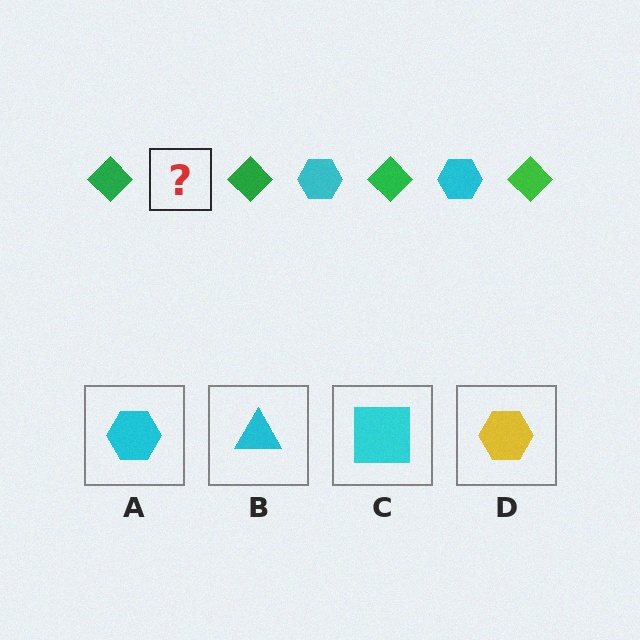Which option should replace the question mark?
Option A.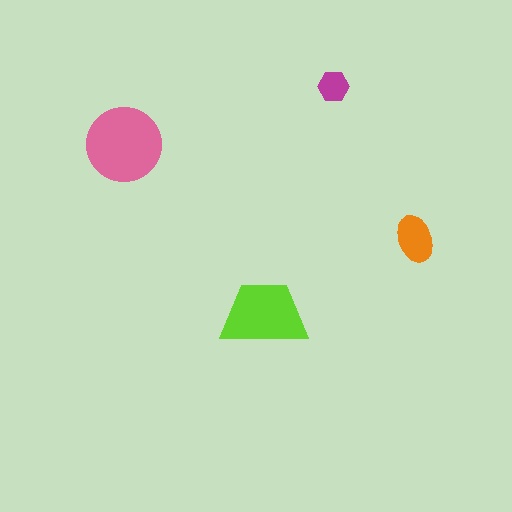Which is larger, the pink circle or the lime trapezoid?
The pink circle.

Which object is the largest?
The pink circle.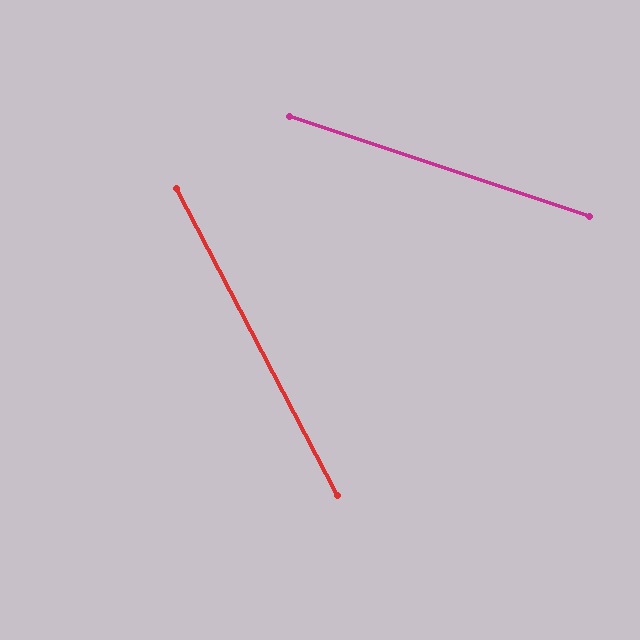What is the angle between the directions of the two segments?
Approximately 44 degrees.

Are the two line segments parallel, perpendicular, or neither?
Neither parallel nor perpendicular — they differ by about 44°.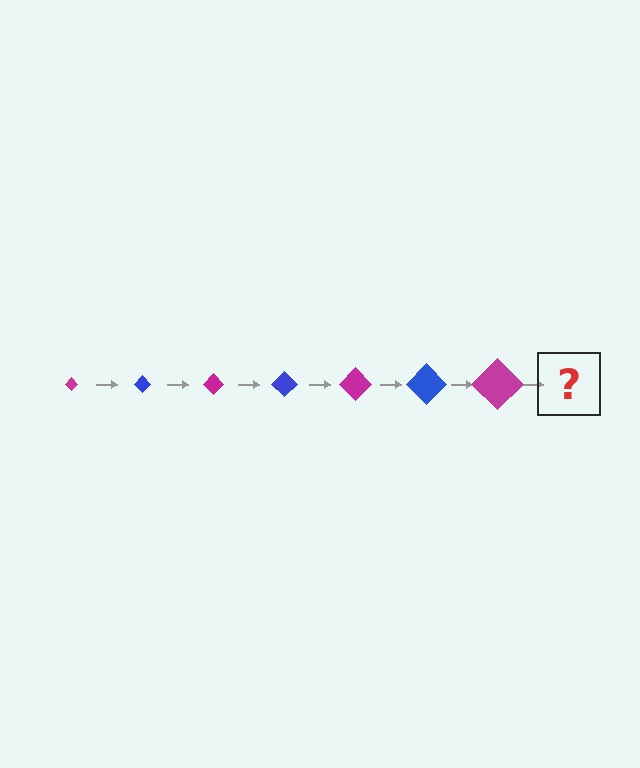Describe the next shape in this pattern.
It should be a blue diamond, larger than the previous one.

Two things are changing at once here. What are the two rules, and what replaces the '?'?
The two rules are that the diamond grows larger each step and the color cycles through magenta and blue. The '?' should be a blue diamond, larger than the previous one.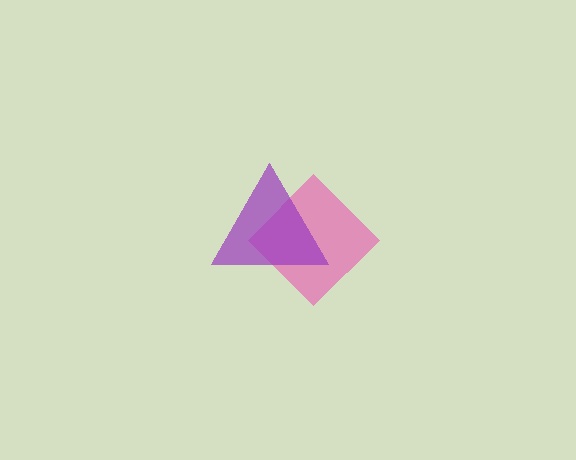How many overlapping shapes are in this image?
There are 2 overlapping shapes in the image.